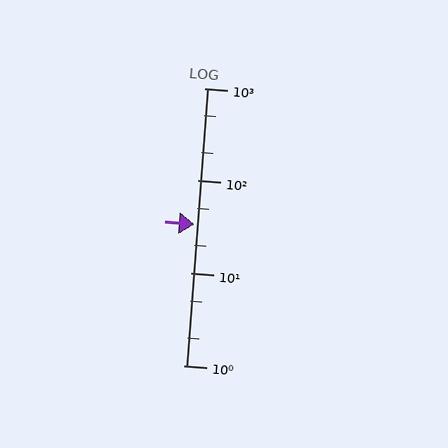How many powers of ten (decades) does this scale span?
The scale spans 3 decades, from 1 to 1000.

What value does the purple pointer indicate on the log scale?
The pointer indicates approximately 34.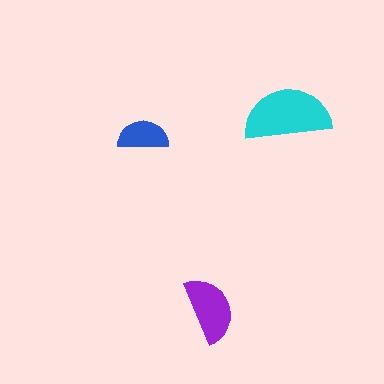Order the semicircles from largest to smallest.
the cyan one, the purple one, the blue one.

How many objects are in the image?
There are 3 objects in the image.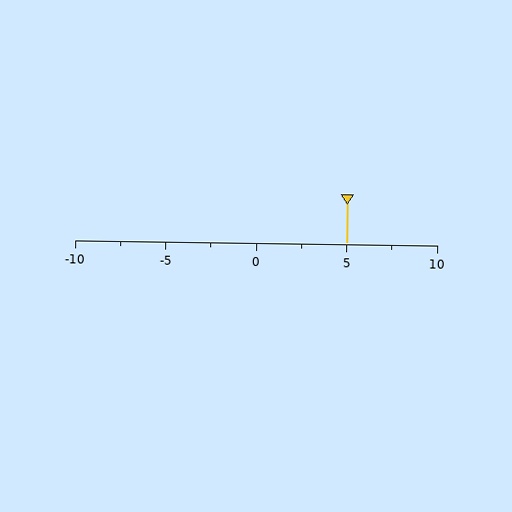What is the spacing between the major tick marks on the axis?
The major ticks are spaced 5 apart.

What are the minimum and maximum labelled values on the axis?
The axis runs from -10 to 10.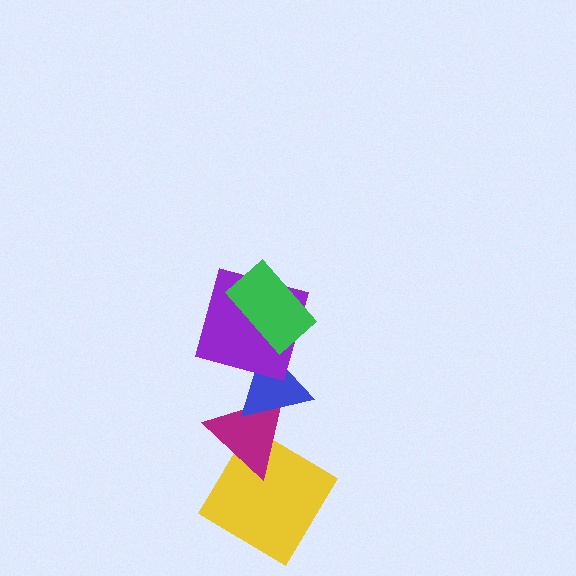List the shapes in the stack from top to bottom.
From top to bottom: the green rectangle, the purple square, the blue triangle, the magenta triangle, the yellow diamond.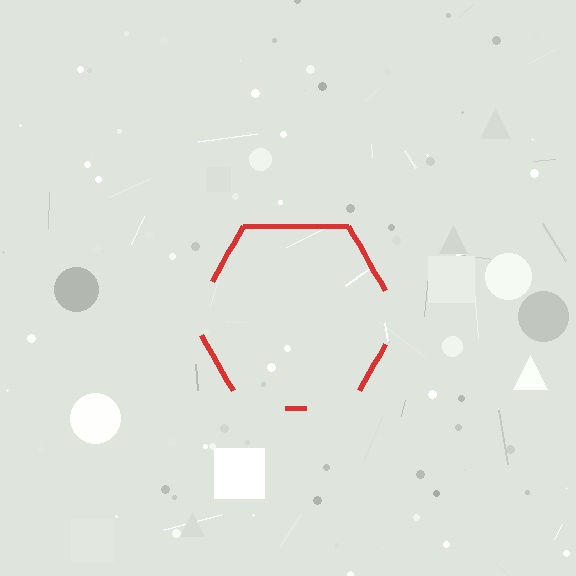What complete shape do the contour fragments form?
The contour fragments form a hexagon.